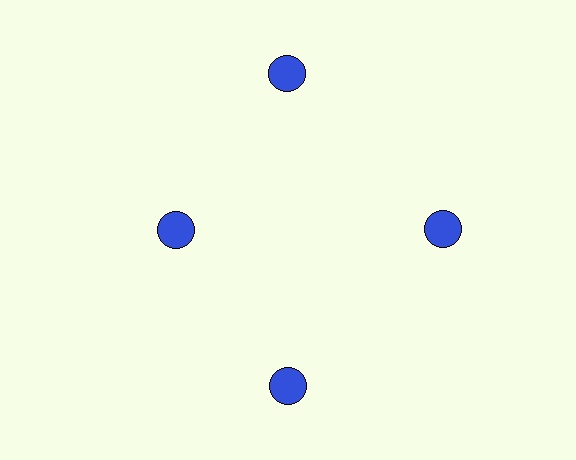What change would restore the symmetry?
The symmetry would be restored by moving it outward, back onto the ring so that all 4 circles sit at equal angles and equal distance from the center.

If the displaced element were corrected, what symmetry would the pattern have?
It would have 4-fold rotational symmetry — the pattern would map onto itself every 90 degrees.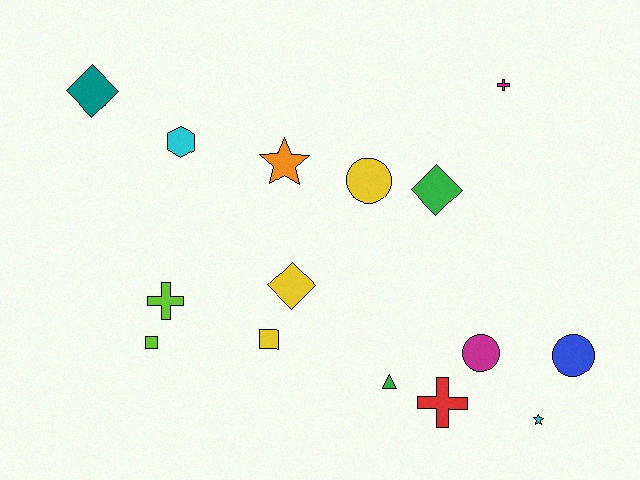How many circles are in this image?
There are 3 circles.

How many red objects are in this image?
There is 1 red object.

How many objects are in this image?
There are 15 objects.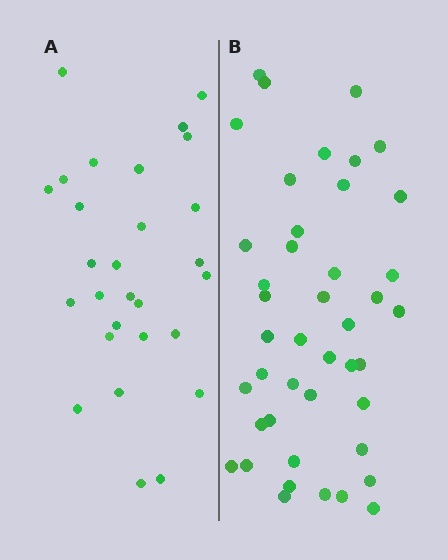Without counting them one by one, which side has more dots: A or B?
Region B (the right region) has more dots.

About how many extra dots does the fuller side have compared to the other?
Region B has approximately 15 more dots than region A.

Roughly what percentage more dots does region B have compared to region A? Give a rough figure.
About 55% more.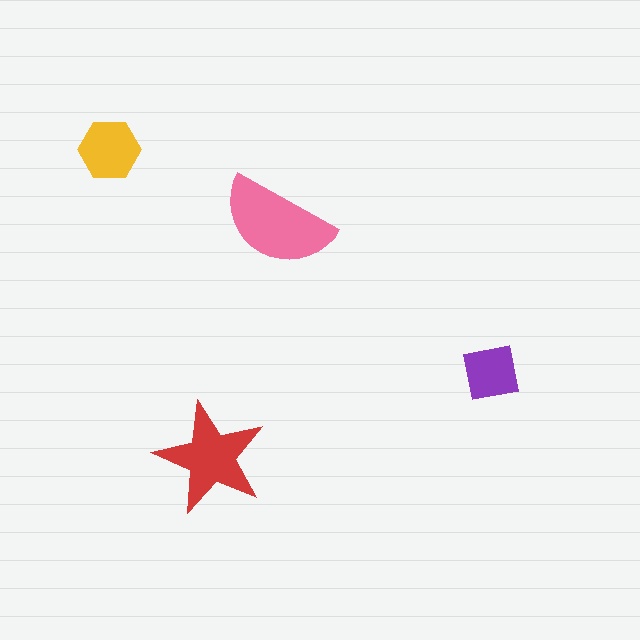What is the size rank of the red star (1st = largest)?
2nd.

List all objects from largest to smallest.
The pink semicircle, the red star, the yellow hexagon, the purple square.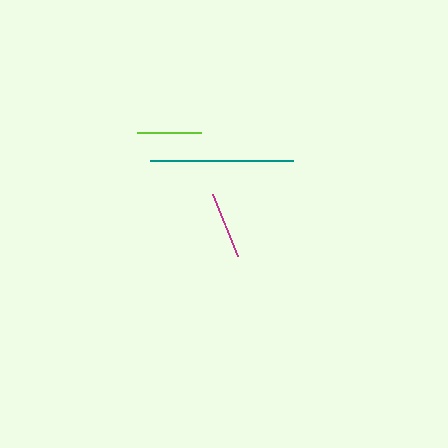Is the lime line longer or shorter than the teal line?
The teal line is longer than the lime line.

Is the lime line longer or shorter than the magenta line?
The magenta line is longer than the lime line.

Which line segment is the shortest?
The lime line is the shortest at approximately 64 pixels.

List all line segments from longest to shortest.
From longest to shortest: teal, magenta, lime.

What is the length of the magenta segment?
The magenta segment is approximately 68 pixels long.